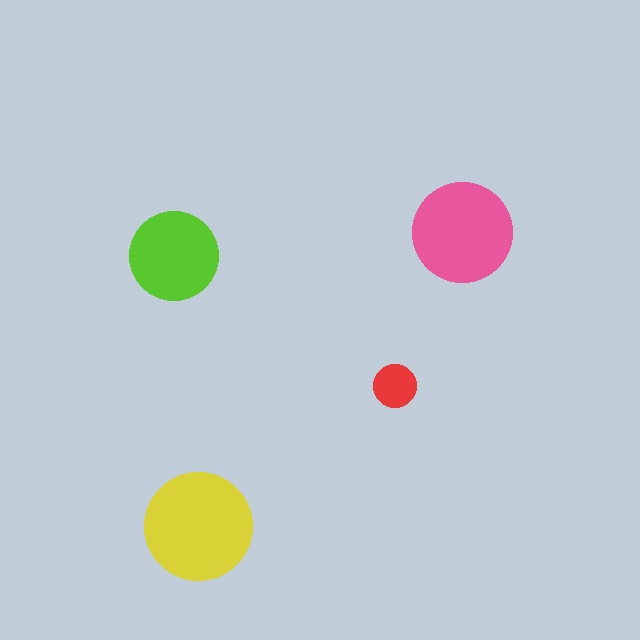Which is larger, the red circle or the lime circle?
The lime one.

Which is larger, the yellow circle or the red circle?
The yellow one.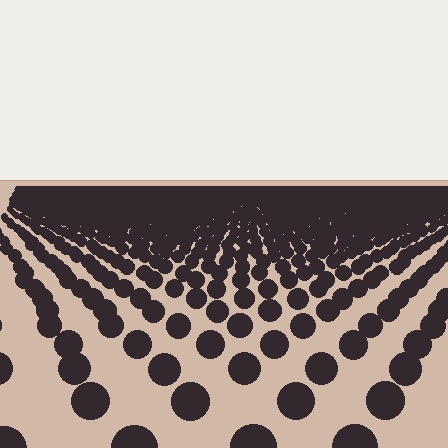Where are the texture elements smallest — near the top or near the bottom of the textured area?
Near the top.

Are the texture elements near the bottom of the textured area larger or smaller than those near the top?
Larger. Near the bottom, elements are closer to the viewer and appear at a bigger on-screen size.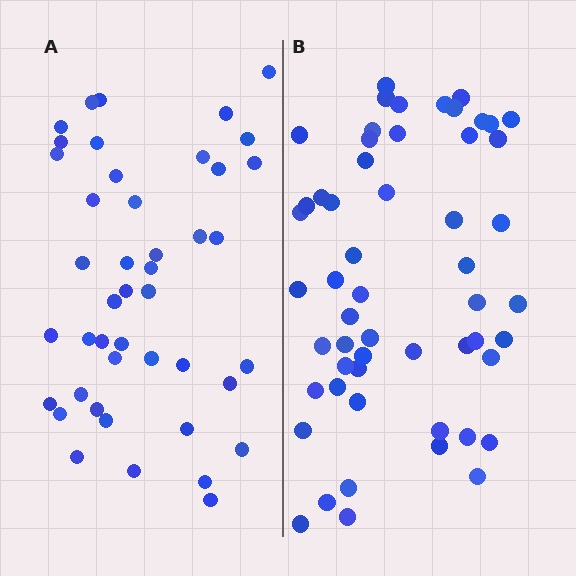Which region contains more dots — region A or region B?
Region B (the right region) has more dots.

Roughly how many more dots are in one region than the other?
Region B has roughly 12 or so more dots than region A.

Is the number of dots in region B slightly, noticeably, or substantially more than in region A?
Region B has noticeably more, but not dramatically so. The ratio is roughly 1.2 to 1.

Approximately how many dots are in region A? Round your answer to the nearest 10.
About 40 dots. (The exact count is 44, which rounds to 40.)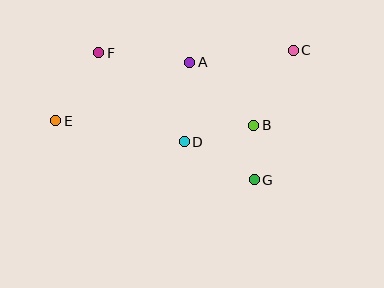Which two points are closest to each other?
Points B and G are closest to each other.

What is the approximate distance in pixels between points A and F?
The distance between A and F is approximately 92 pixels.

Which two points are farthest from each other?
Points C and E are farthest from each other.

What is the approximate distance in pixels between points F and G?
The distance between F and G is approximately 201 pixels.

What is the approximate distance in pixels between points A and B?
The distance between A and B is approximately 90 pixels.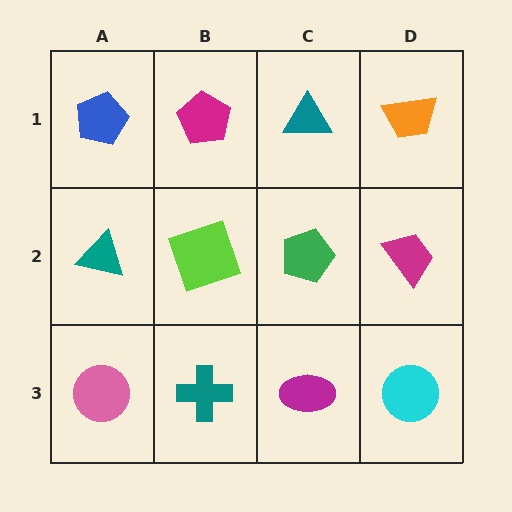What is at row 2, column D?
A magenta trapezoid.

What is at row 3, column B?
A teal cross.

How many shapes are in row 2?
4 shapes.